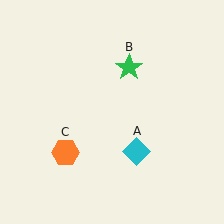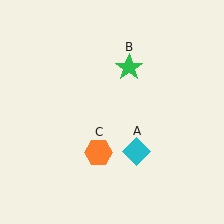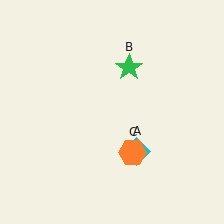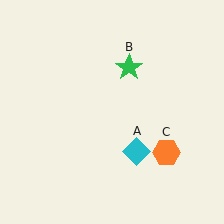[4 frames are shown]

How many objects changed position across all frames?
1 object changed position: orange hexagon (object C).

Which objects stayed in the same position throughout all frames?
Cyan diamond (object A) and green star (object B) remained stationary.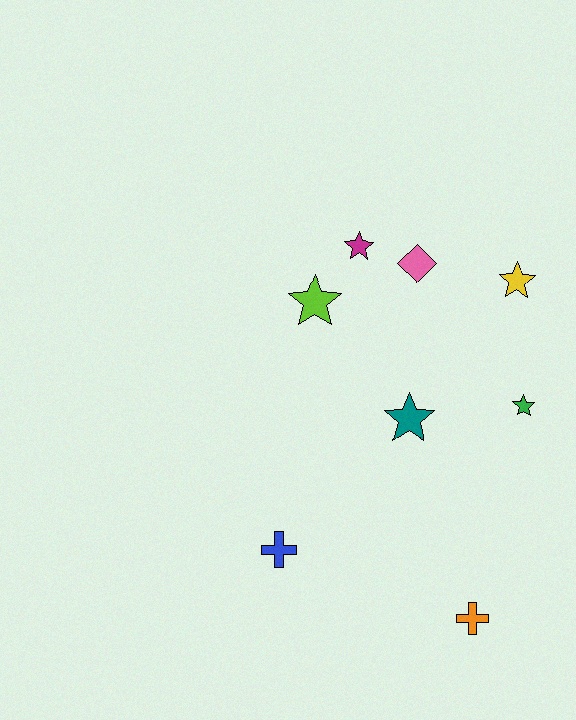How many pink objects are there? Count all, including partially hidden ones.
There is 1 pink object.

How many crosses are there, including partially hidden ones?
There are 2 crosses.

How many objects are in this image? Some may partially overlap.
There are 8 objects.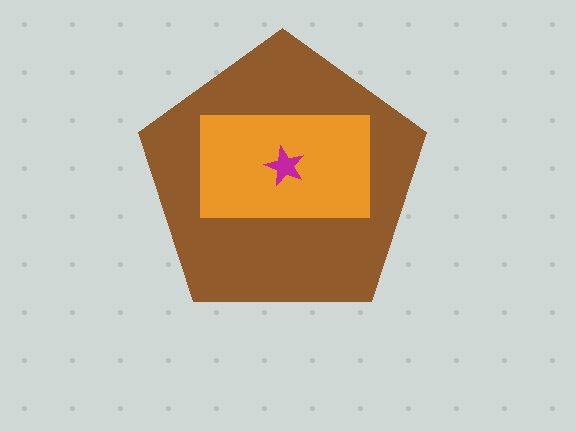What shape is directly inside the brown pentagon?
The orange rectangle.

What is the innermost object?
The magenta star.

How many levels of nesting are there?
3.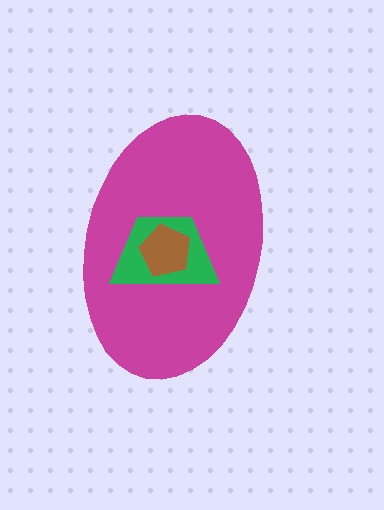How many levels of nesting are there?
3.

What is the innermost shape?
The brown pentagon.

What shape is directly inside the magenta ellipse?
The green trapezoid.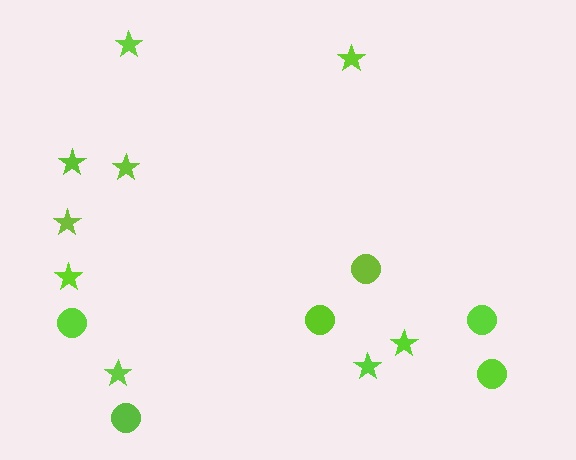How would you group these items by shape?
There are 2 groups: one group of circles (6) and one group of stars (9).